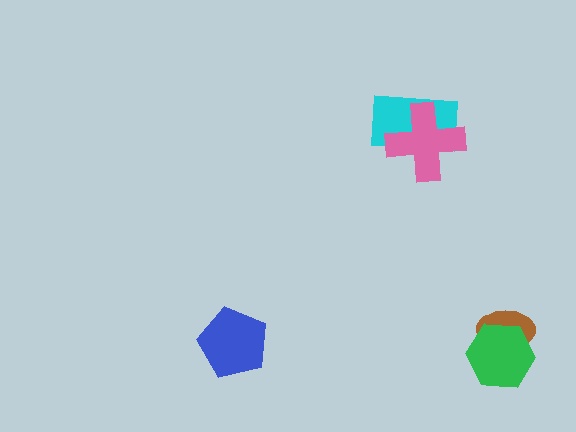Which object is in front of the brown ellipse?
The green hexagon is in front of the brown ellipse.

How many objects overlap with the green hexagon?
1 object overlaps with the green hexagon.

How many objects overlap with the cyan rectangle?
1 object overlaps with the cyan rectangle.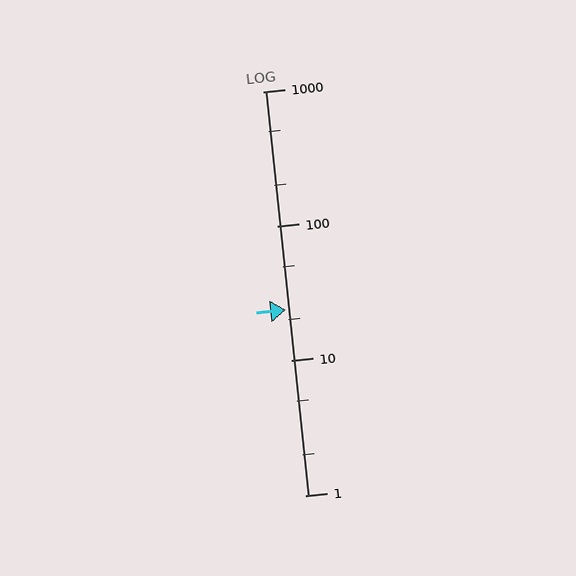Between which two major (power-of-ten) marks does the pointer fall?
The pointer is between 10 and 100.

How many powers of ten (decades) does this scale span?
The scale spans 3 decades, from 1 to 1000.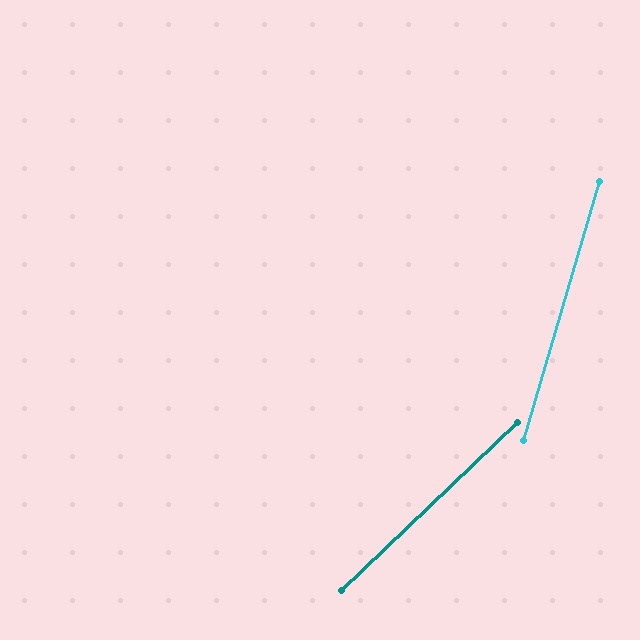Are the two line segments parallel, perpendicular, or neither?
Neither parallel nor perpendicular — they differ by about 30°.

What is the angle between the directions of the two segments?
Approximately 30 degrees.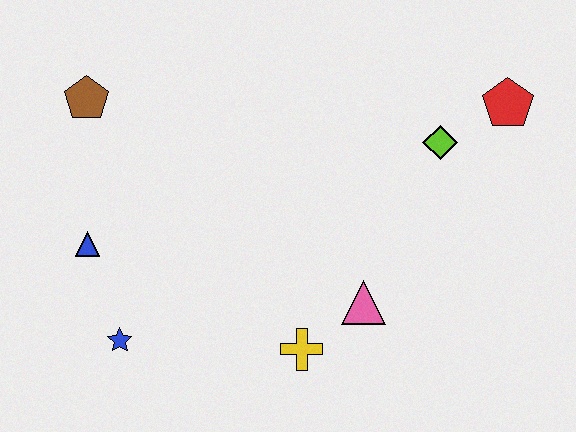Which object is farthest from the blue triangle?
The red pentagon is farthest from the blue triangle.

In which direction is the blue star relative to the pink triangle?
The blue star is to the left of the pink triangle.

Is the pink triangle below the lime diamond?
Yes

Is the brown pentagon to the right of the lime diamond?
No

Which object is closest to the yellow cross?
The pink triangle is closest to the yellow cross.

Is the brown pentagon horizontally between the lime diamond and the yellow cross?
No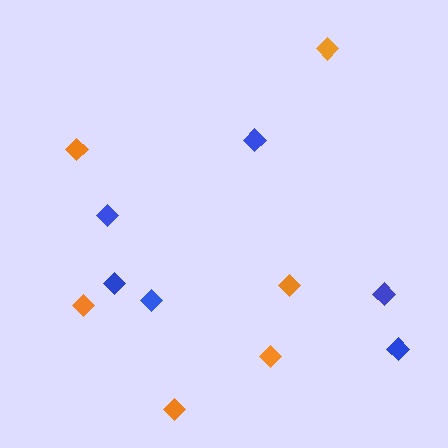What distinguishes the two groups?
There are 2 groups: one group of blue diamonds (6) and one group of orange diamonds (6).